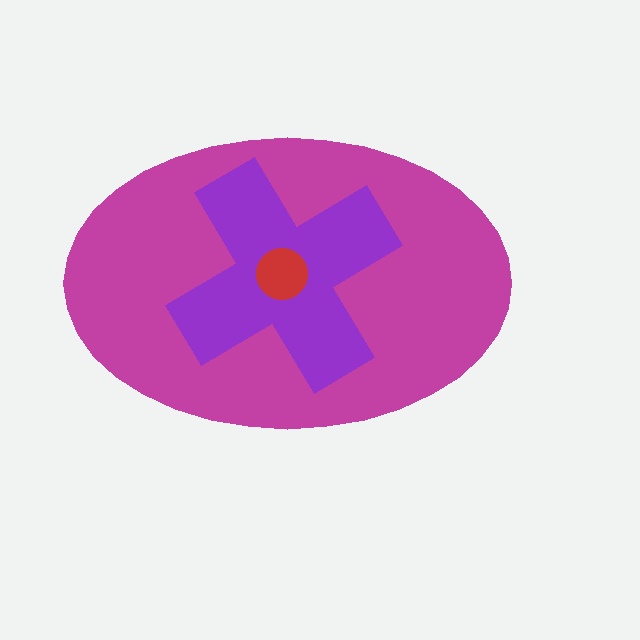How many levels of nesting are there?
3.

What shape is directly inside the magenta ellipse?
The purple cross.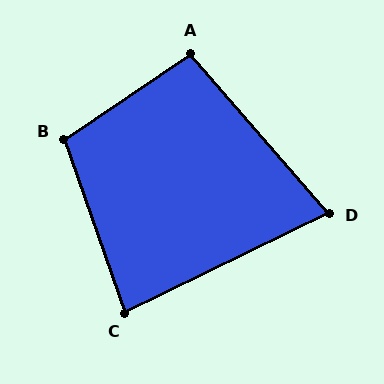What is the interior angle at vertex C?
Approximately 83 degrees (acute).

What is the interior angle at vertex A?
Approximately 97 degrees (obtuse).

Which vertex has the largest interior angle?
B, at approximately 105 degrees.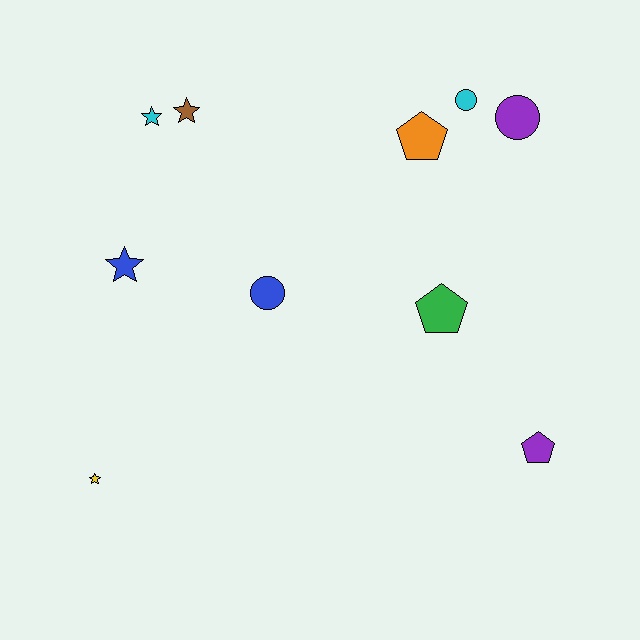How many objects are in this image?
There are 10 objects.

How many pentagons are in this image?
There are 3 pentagons.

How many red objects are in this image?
There are no red objects.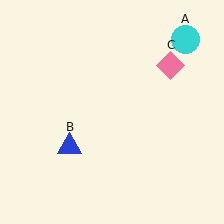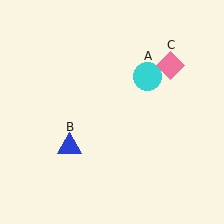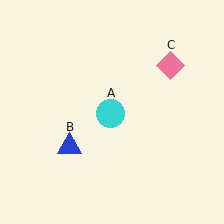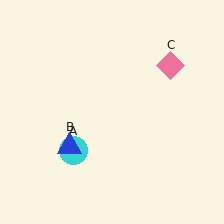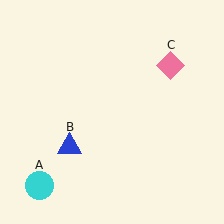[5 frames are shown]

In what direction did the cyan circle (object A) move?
The cyan circle (object A) moved down and to the left.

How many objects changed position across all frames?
1 object changed position: cyan circle (object A).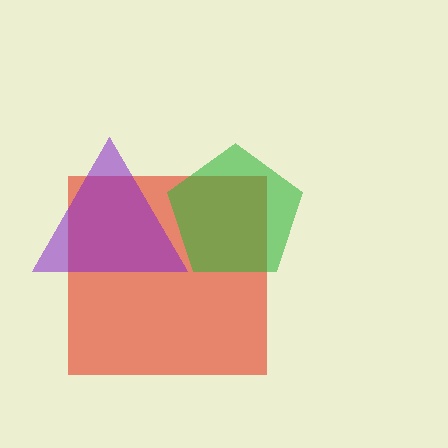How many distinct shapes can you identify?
There are 3 distinct shapes: a red square, a green pentagon, a purple triangle.